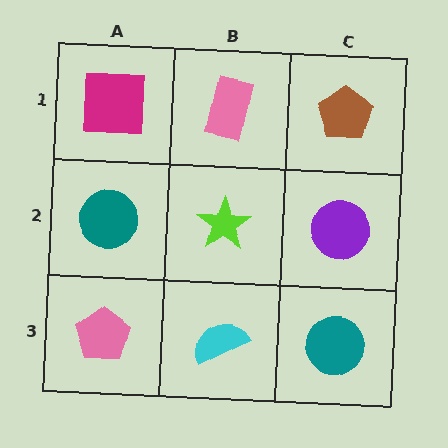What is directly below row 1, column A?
A teal circle.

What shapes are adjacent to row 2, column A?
A magenta square (row 1, column A), a pink pentagon (row 3, column A), a lime star (row 2, column B).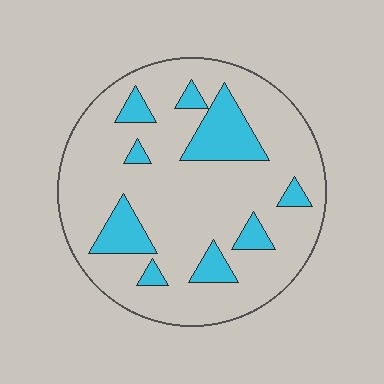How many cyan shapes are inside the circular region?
9.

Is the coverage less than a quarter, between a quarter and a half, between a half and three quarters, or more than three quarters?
Less than a quarter.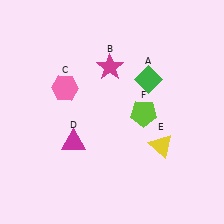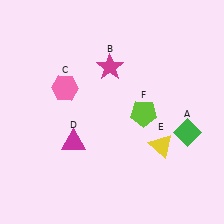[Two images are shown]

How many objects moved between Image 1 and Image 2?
1 object moved between the two images.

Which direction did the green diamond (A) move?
The green diamond (A) moved down.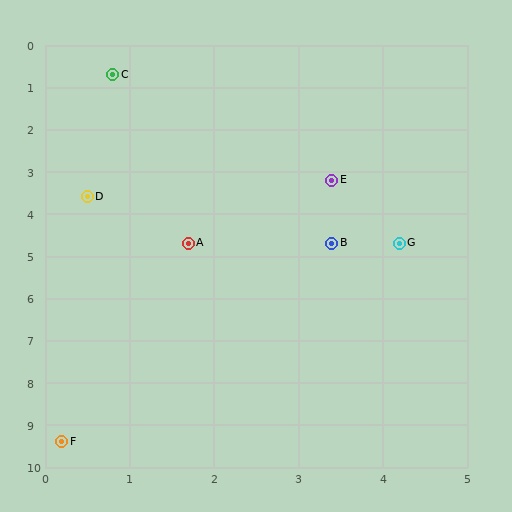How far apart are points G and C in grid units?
Points G and C are about 5.2 grid units apart.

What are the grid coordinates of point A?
Point A is at approximately (1.7, 4.7).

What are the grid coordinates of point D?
Point D is at approximately (0.5, 3.6).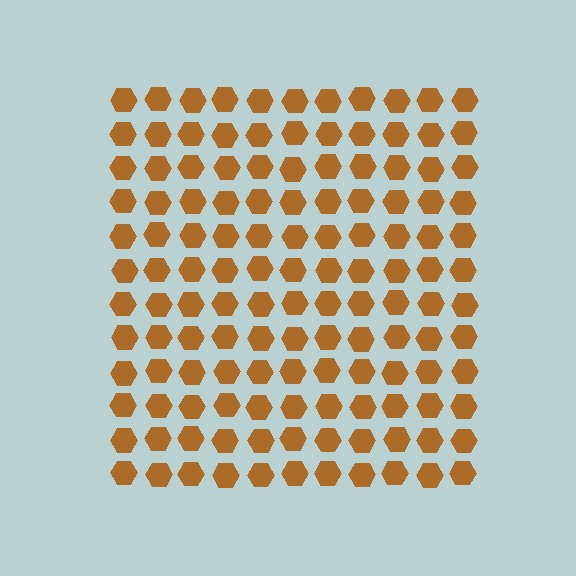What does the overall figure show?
The overall figure shows a square.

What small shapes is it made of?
It is made of small hexagons.